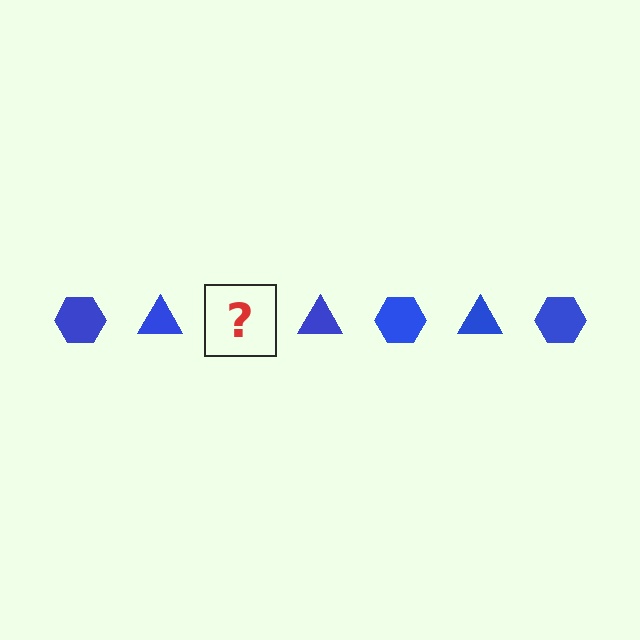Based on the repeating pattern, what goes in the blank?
The blank should be a blue hexagon.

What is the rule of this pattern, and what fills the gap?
The rule is that the pattern cycles through hexagon, triangle shapes in blue. The gap should be filled with a blue hexagon.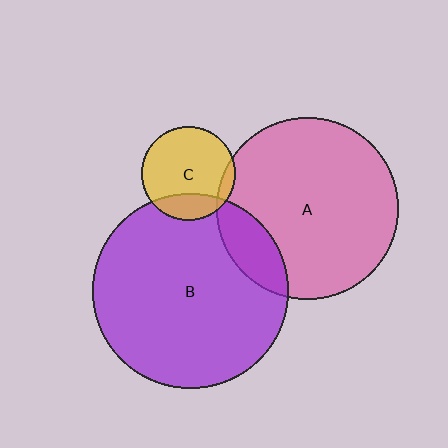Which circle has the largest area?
Circle B (purple).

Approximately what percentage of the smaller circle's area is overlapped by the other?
Approximately 20%.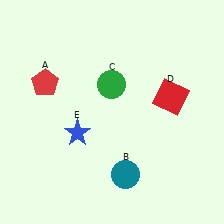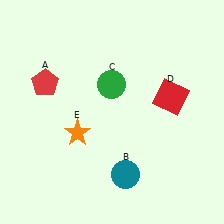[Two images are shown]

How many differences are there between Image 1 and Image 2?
There is 1 difference between the two images.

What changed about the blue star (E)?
In Image 1, E is blue. In Image 2, it changed to orange.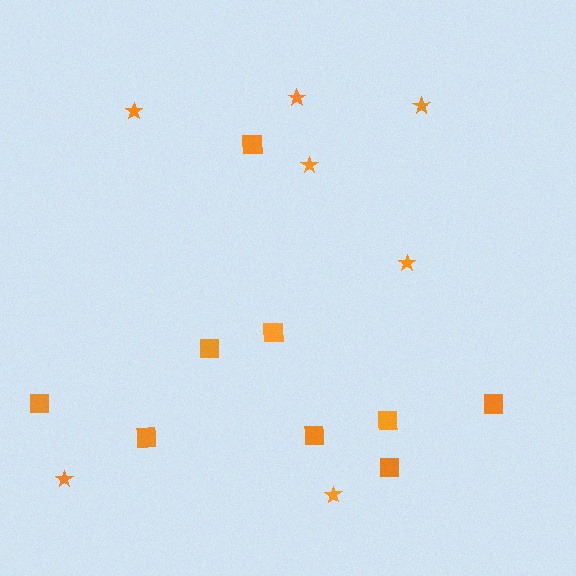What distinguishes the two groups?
There are 2 groups: one group of squares (9) and one group of stars (7).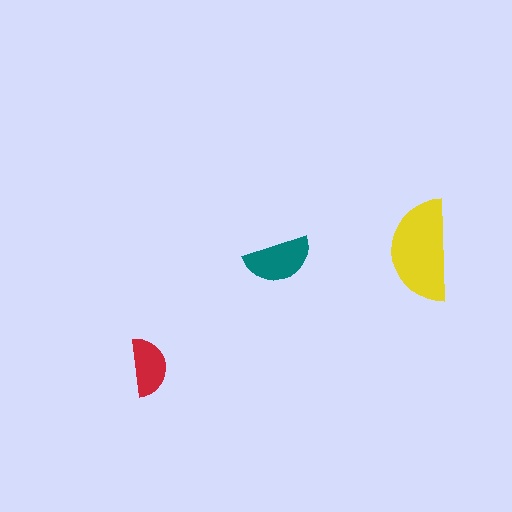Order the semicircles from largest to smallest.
the yellow one, the teal one, the red one.